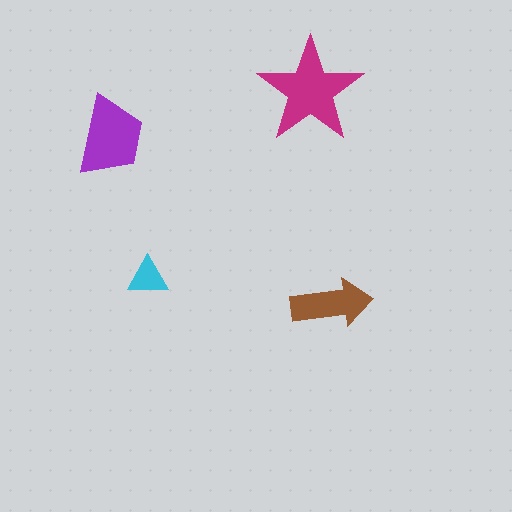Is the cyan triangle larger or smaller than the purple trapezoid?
Smaller.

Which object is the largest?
The magenta star.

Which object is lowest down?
The brown arrow is bottommost.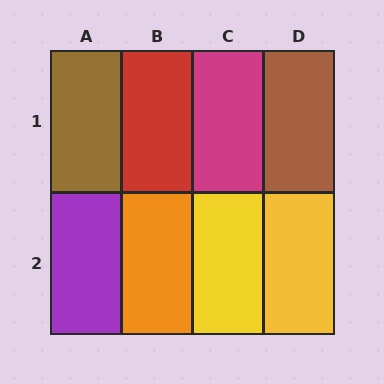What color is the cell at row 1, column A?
Brown.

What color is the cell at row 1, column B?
Red.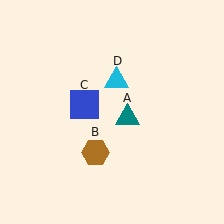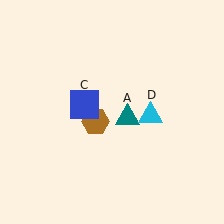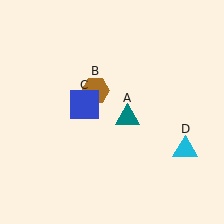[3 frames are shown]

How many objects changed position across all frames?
2 objects changed position: brown hexagon (object B), cyan triangle (object D).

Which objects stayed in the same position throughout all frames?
Teal triangle (object A) and blue square (object C) remained stationary.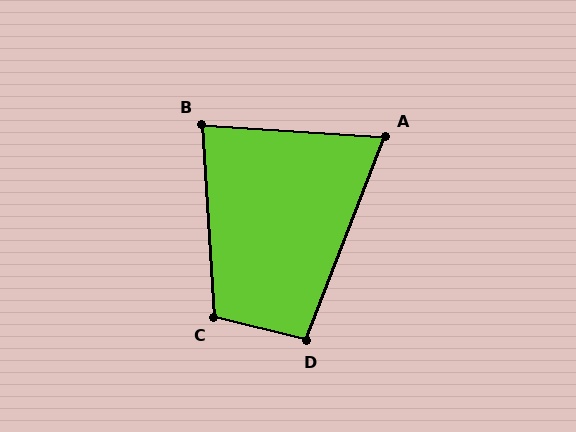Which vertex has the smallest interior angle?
A, at approximately 72 degrees.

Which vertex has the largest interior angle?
C, at approximately 108 degrees.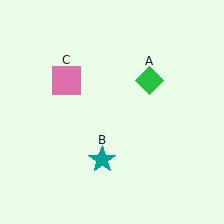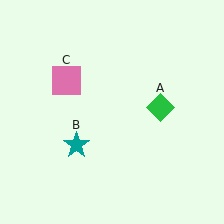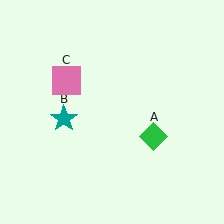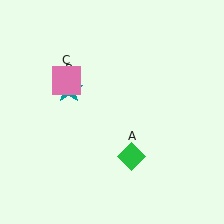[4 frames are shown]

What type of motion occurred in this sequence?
The green diamond (object A), teal star (object B) rotated clockwise around the center of the scene.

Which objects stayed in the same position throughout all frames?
Pink square (object C) remained stationary.